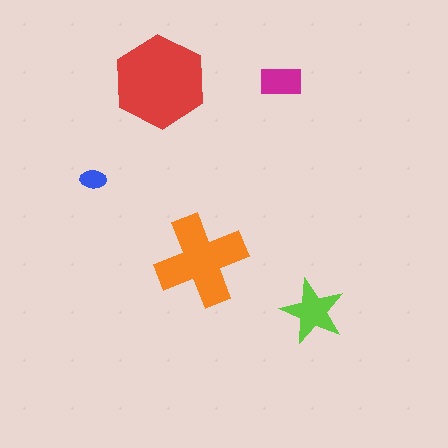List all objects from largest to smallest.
The red hexagon, the orange cross, the lime star, the magenta rectangle, the blue ellipse.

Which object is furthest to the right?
The lime star is rightmost.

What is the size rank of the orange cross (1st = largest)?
2nd.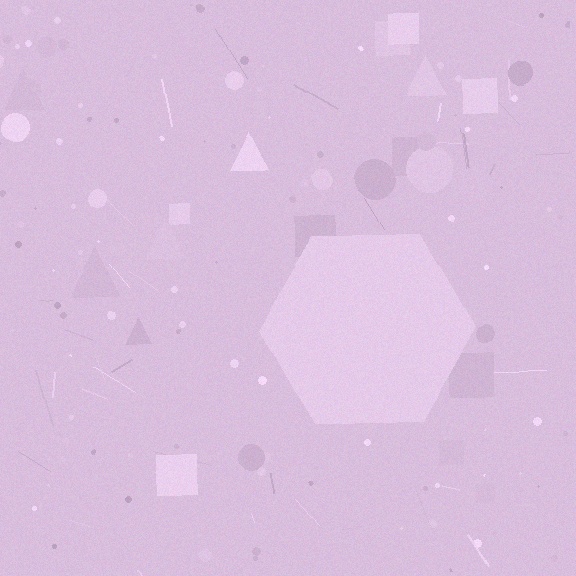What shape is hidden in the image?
A hexagon is hidden in the image.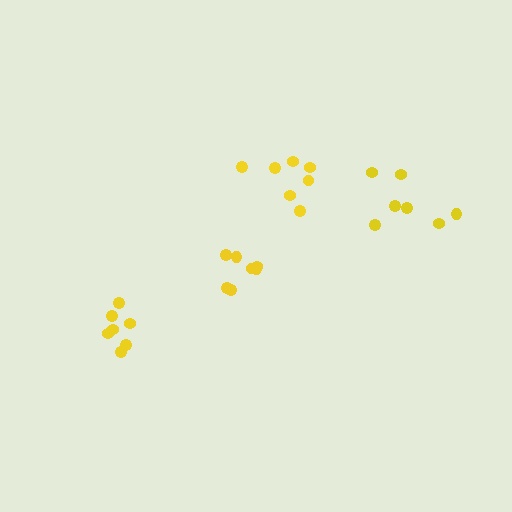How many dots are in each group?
Group 1: 7 dots, Group 2: 7 dots, Group 3: 7 dots, Group 4: 7 dots (28 total).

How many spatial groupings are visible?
There are 4 spatial groupings.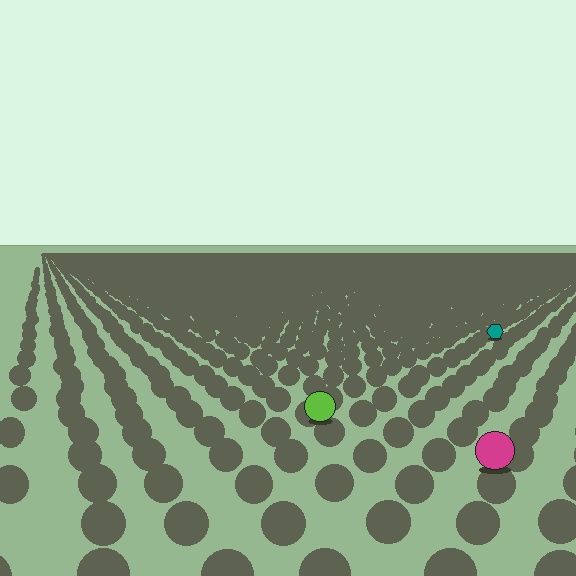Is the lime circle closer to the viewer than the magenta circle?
No. The magenta circle is closer — you can tell from the texture gradient: the ground texture is coarser near it.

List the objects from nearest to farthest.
From nearest to farthest: the magenta circle, the lime circle, the teal hexagon.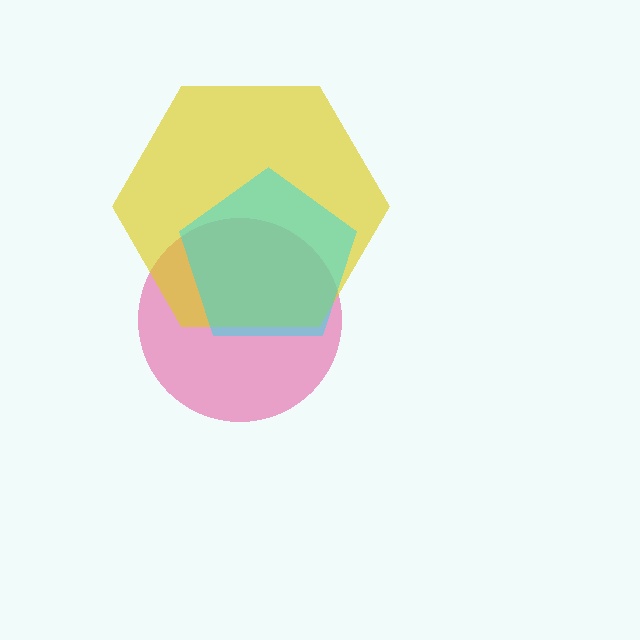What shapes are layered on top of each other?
The layered shapes are: a pink circle, a yellow hexagon, a cyan pentagon.